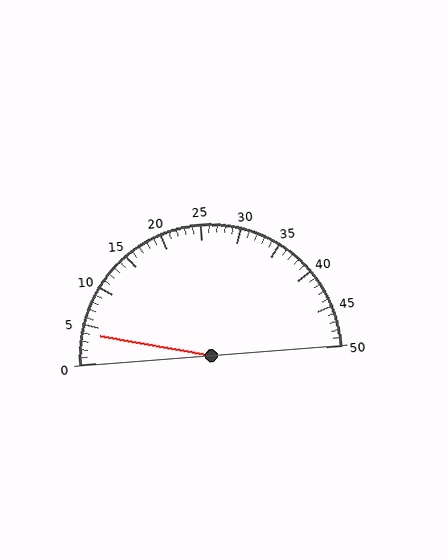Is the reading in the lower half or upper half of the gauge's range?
The reading is in the lower half of the range (0 to 50).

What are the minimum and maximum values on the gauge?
The gauge ranges from 0 to 50.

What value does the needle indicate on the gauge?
The needle indicates approximately 4.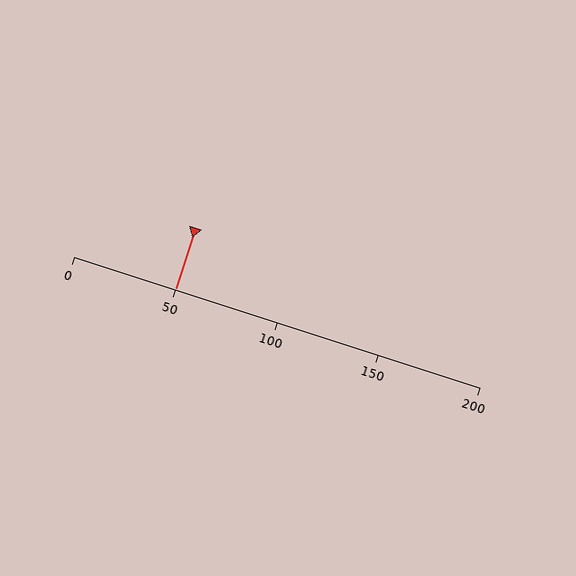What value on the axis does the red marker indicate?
The marker indicates approximately 50.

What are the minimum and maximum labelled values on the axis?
The axis runs from 0 to 200.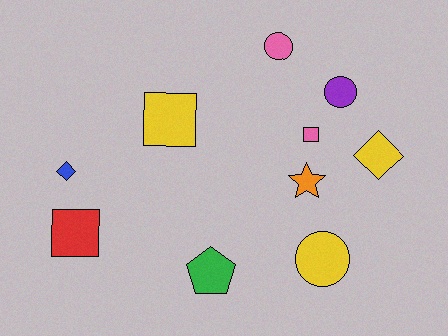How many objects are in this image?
There are 10 objects.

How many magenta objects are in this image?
There are no magenta objects.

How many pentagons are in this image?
There is 1 pentagon.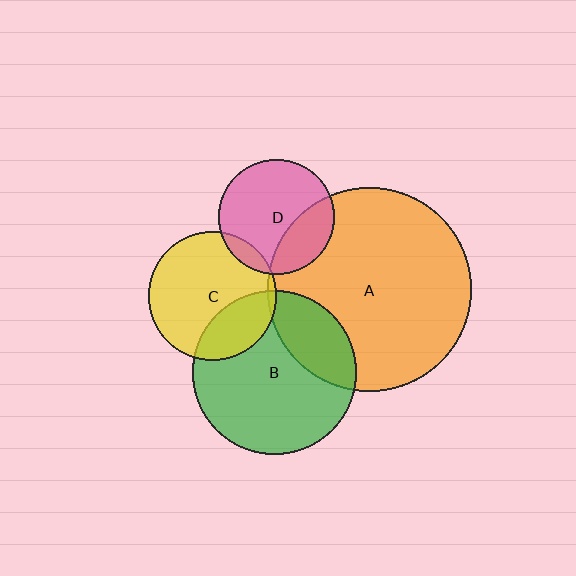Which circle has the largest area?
Circle A (orange).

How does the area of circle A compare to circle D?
Approximately 3.1 times.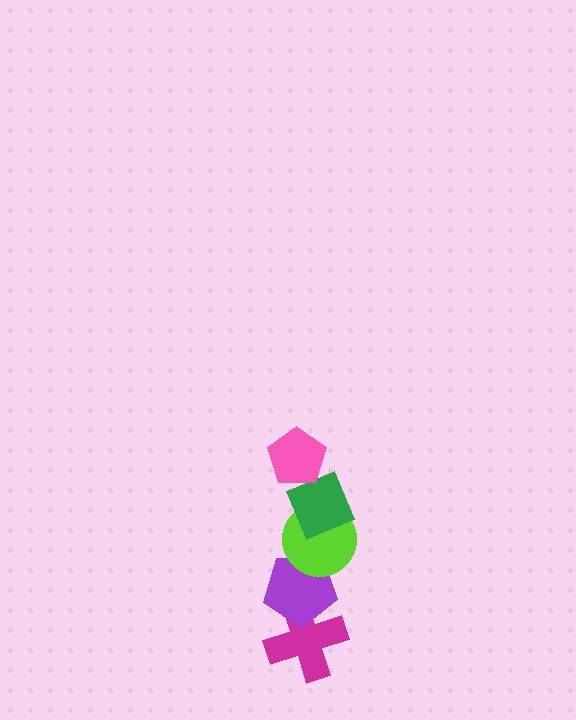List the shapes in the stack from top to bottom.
From top to bottom: the pink pentagon, the green diamond, the lime circle, the purple pentagon, the magenta cross.